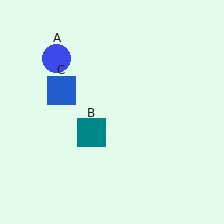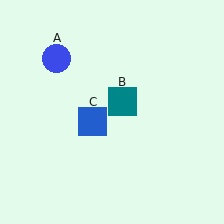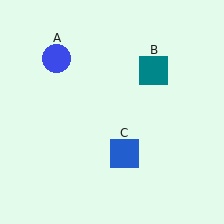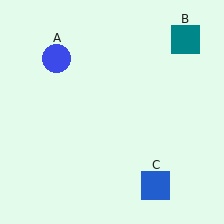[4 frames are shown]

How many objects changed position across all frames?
2 objects changed position: teal square (object B), blue square (object C).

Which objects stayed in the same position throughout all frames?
Blue circle (object A) remained stationary.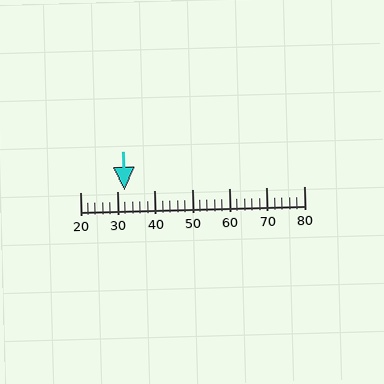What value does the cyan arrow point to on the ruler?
The cyan arrow points to approximately 32.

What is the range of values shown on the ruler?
The ruler shows values from 20 to 80.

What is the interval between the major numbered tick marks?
The major tick marks are spaced 10 units apart.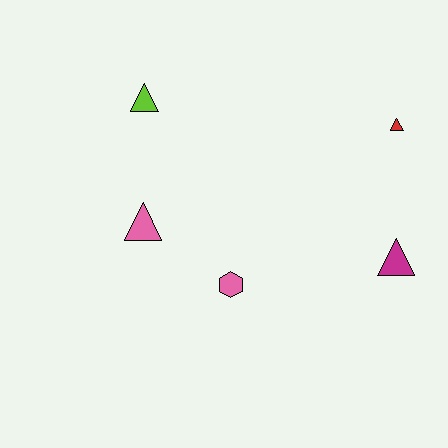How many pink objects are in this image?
There are 2 pink objects.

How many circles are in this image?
There are no circles.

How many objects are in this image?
There are 5 objects.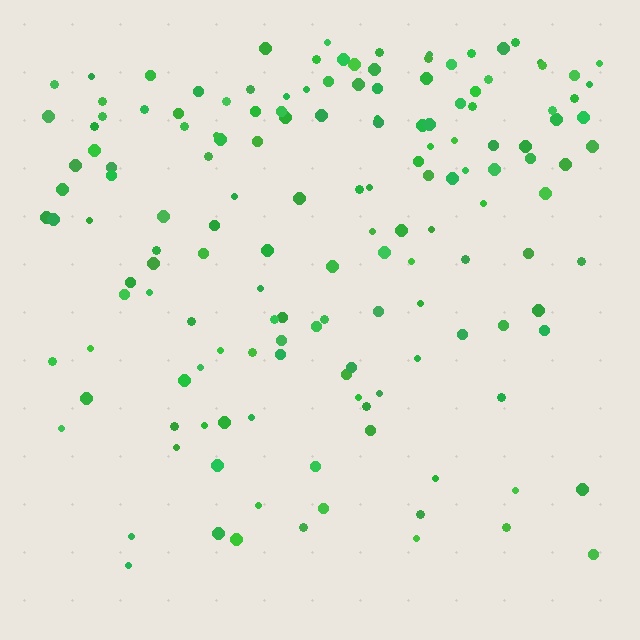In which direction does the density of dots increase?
From bottom to top, with the top side densest.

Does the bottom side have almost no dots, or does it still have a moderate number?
Still a moderate number, just noticeably fewer than the top.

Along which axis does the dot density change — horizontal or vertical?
Vertical.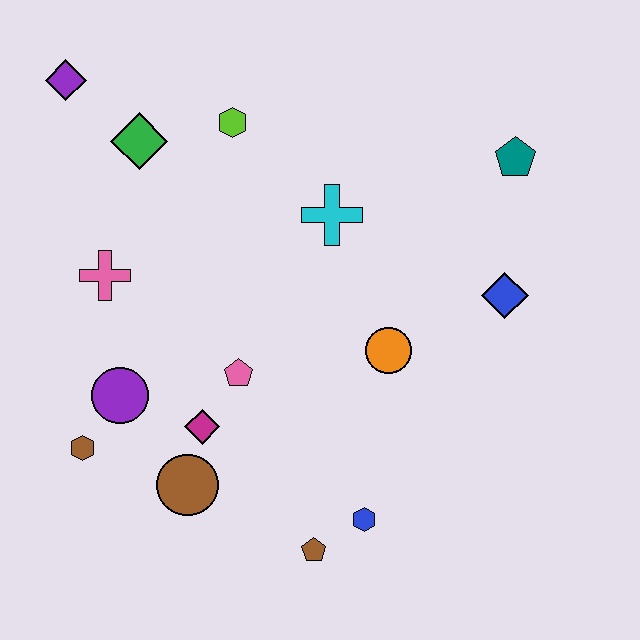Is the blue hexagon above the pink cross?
No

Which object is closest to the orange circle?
The blue diamond is closest to the orange circle.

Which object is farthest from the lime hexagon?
The brown pentagon is farthest from the lime hexagon.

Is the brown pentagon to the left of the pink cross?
No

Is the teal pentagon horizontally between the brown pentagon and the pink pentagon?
No